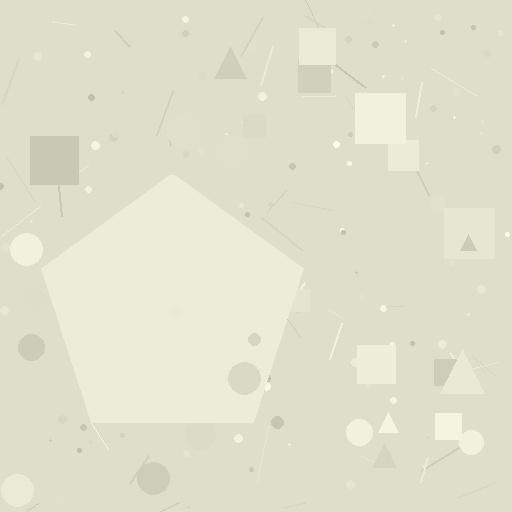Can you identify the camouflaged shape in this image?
The camouflaged shape is a pentagon.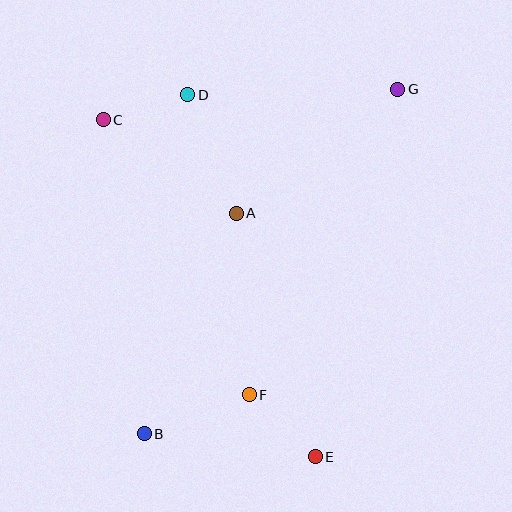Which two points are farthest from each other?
Points B and G are farthest from each other.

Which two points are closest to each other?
Points C and D are closest to each other.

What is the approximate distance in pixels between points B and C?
The distance between B and C is approximately 317 pixels.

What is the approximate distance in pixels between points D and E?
The distance between D and E is approximately 384 pixels.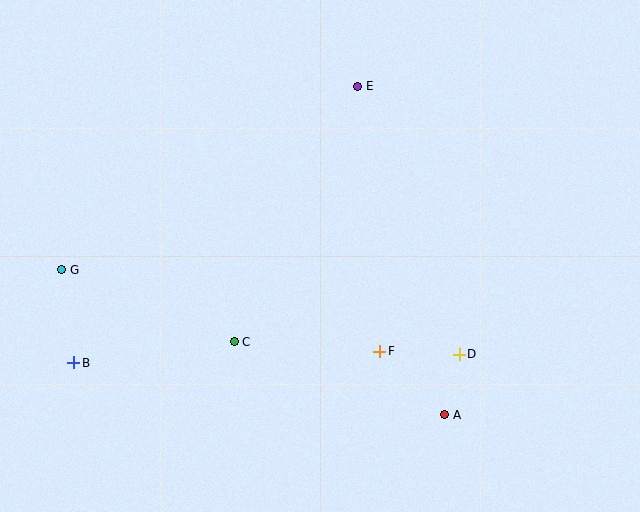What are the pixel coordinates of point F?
Point F is at (380, 351).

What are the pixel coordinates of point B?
Point B is at (74, 363).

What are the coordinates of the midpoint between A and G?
The midpoint between A and G is at (253, 342).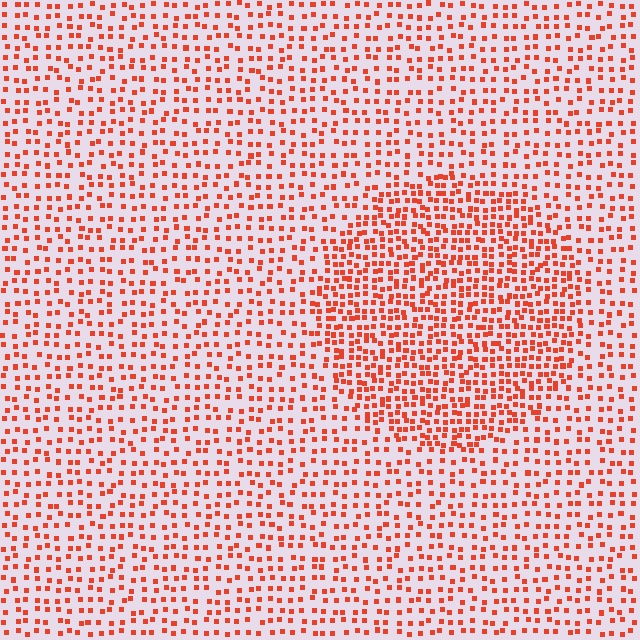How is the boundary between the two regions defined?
The boundary is defined by a change in element density (approximately 1.8x ratio). All elements are the same color, size, and shape.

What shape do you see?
I see a circle.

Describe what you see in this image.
The image contains small red elements arranged at two different densities. A circle-shaped region is visible where the elements are more densely packed than the surrounding area.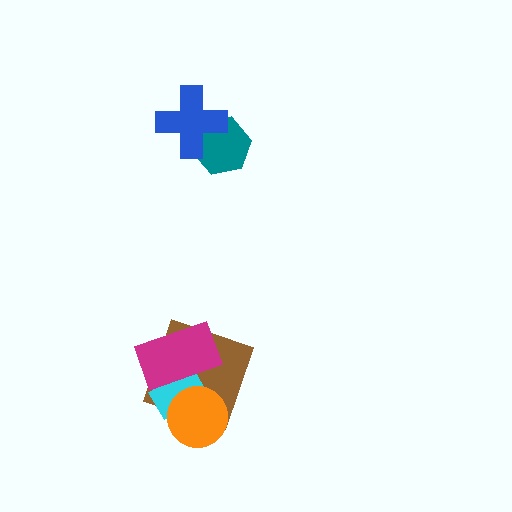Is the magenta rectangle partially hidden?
No, no other shape covers it.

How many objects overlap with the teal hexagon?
1 object overlaps with the teal hexagon.